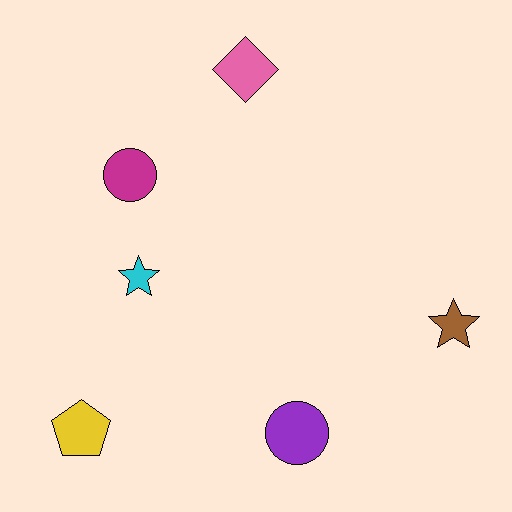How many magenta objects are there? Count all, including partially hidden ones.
There is 1 magenta object.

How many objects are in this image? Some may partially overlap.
There are 6 objects.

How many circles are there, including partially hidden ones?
There are 2 circles.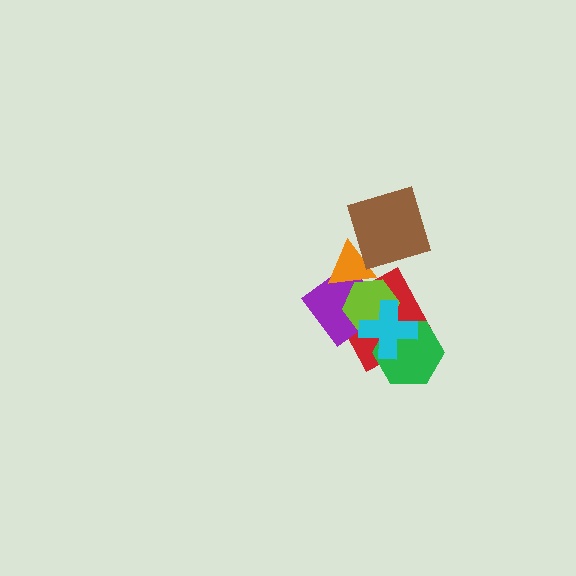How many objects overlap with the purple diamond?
4 objects overlap with the purple diamond.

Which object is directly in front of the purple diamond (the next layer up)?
The lime hexagon is directly in front of the purple diamond.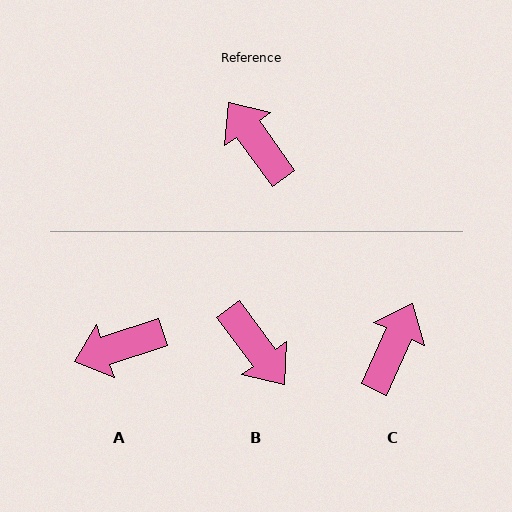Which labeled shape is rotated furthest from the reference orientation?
B, about 179 degrees away.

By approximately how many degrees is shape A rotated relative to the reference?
Approximately 73 degrees counter-clockwise.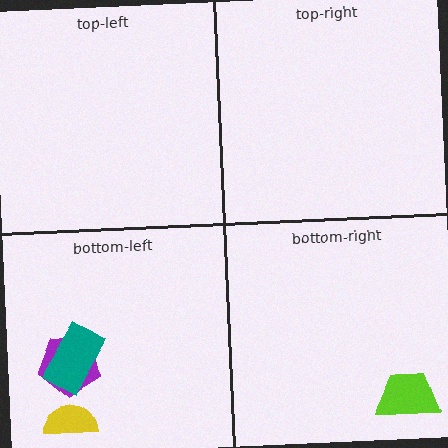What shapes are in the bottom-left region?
The purple pentagon, the teal rectangle, the yellow semicircle.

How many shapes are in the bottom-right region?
1.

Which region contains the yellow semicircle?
The bottom-left region.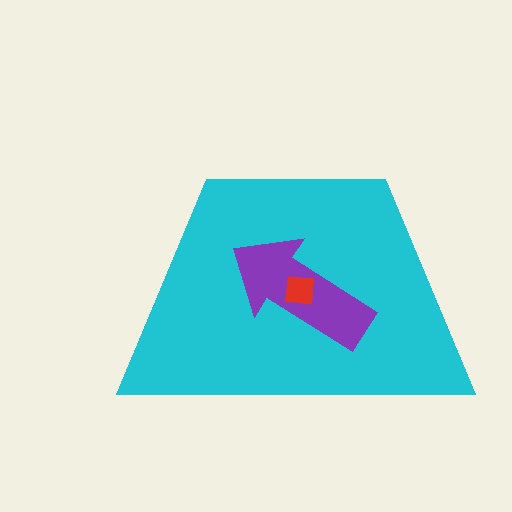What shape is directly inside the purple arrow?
The red square.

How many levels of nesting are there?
3.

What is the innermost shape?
The red square.